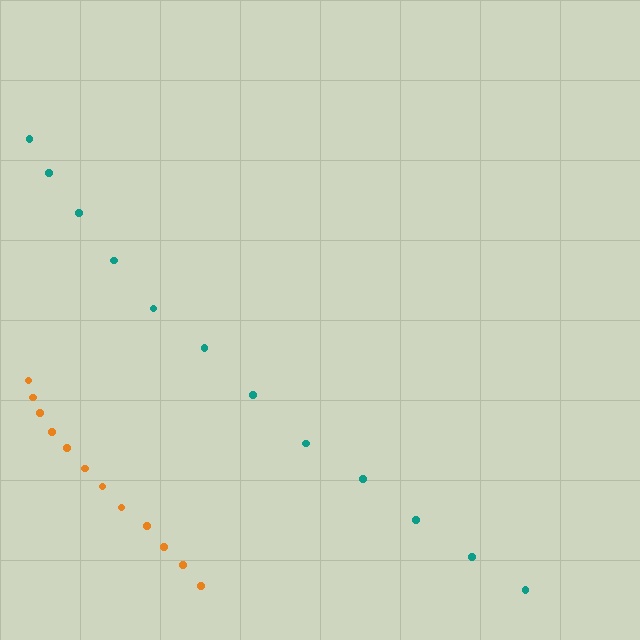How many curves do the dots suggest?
There are 2 distinct paths.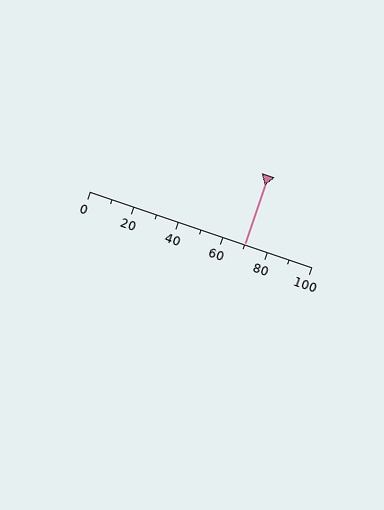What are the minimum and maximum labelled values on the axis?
The axis runs from 0 to 100.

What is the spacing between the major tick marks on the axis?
The major ticks are spaced 20 apart.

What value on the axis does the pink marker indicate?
The marker indicates approximately 70.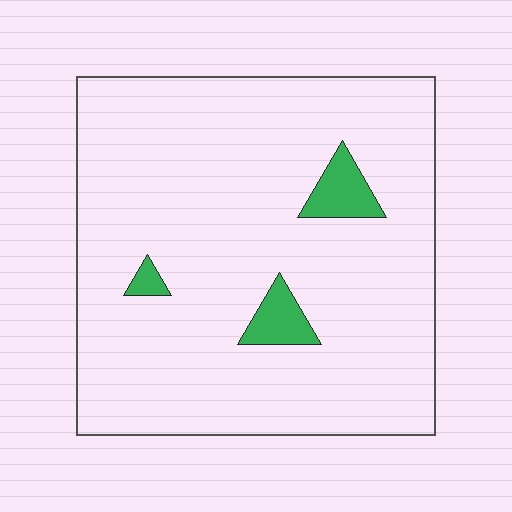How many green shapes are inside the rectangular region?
3.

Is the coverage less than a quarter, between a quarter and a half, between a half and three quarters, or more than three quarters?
Less than a quarter.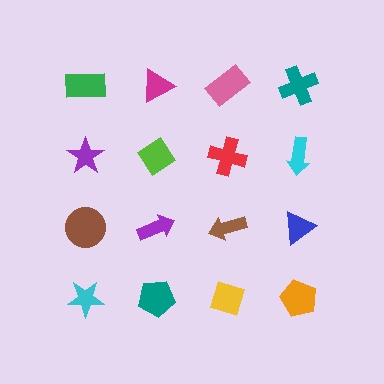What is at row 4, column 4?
An orange pentagon.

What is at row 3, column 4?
A blue triangle.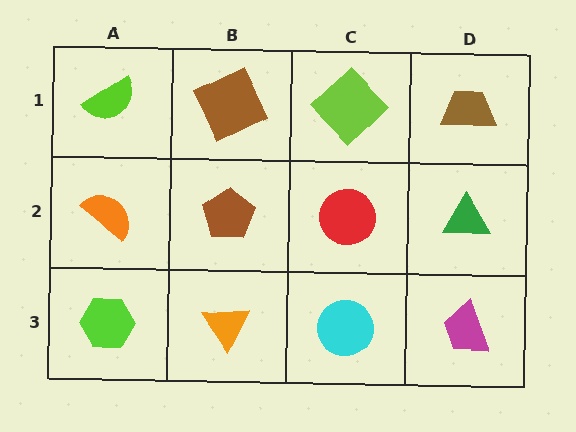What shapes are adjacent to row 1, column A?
An orange semicircle (row 2, column A), a brown square (row 1, column B).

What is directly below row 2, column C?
A cyan circle.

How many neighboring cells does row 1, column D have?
2.